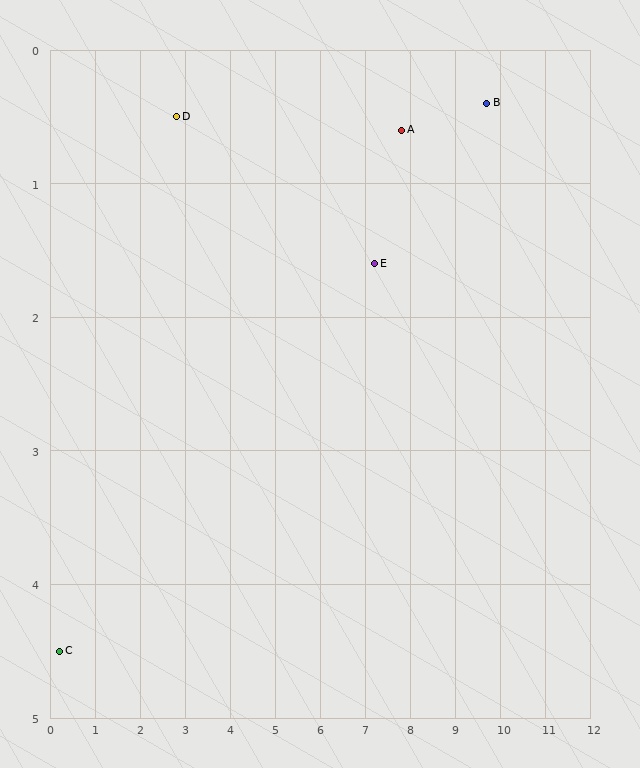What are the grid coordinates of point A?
Point A is at approximately (7.8, 0.6).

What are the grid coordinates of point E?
Point E is at approximately (7.2, 1.6).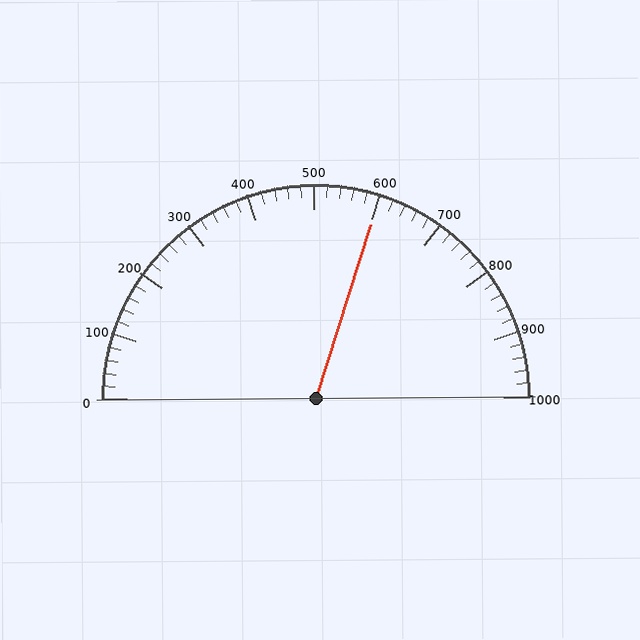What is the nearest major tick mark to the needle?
The nearest major tick mark is 600.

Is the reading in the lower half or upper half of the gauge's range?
The reading is in the upper half of the range (0 to 1000).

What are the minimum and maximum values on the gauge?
The gauge ranges from 0 to 1000.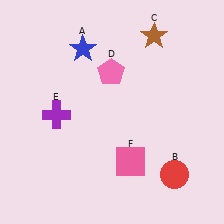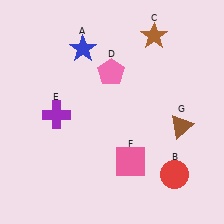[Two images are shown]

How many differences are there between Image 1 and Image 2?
There is 1 difference between the two images.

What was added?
A brown triangle (G) was added in Image 2.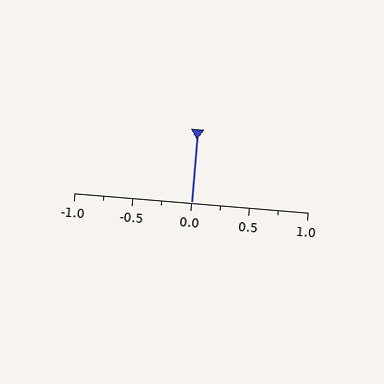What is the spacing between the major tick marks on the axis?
The major ticks are spaced 0.5 apart.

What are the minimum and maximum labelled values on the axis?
The axis runs from -1.0 to 1.0.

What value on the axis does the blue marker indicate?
The marker indicates approximately 0.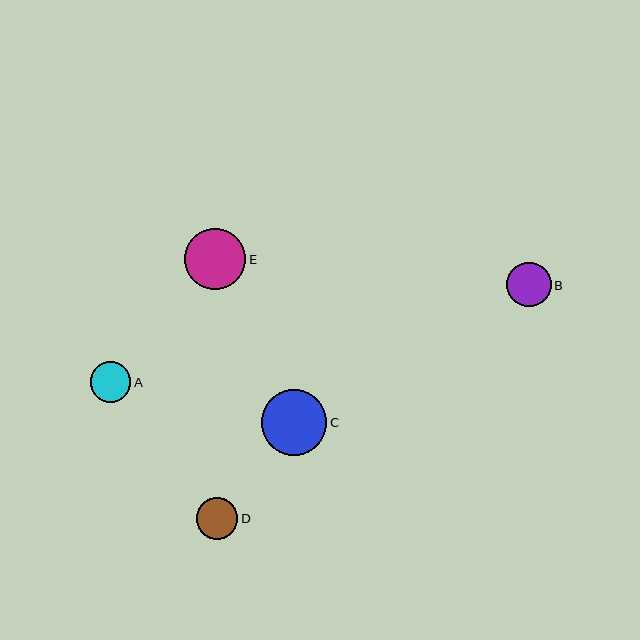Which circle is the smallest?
Circle A is the smallest with a size of approximately 41 pixels.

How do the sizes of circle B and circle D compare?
Circle B and circle D are approximately the same size.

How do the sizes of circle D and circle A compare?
Circle D and circle A are approximately the same size.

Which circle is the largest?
Circle C is the largest with a size of approximately 66 pixels.